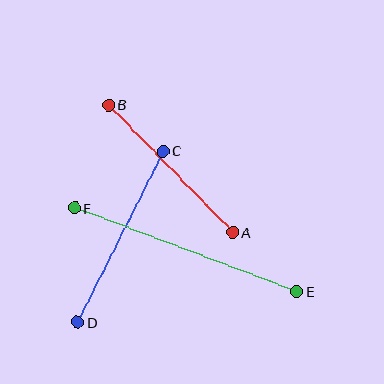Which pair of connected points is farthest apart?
Points E and F are farthest apart.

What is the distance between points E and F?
The distance is approximately 238 pixels.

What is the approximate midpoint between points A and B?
The midpoint is at approximately (171, 169) pixels.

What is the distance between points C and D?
The distance is approximately 191 pixels.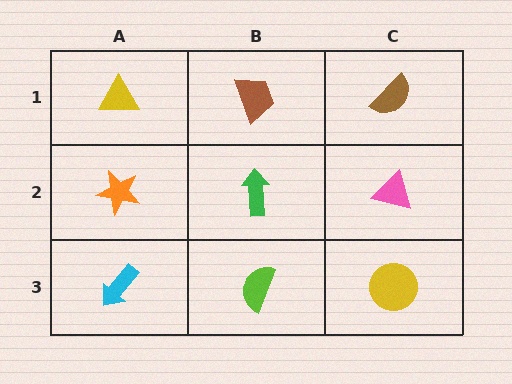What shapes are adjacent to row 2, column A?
A yellow triangle (row 1, column A), a cyan arrow (row 3, column A), a green arrow (row 2, column B).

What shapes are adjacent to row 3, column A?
An orange star (row 2, column A), a lime semicircle (row 3, column B).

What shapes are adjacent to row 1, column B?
A green arrow (row 2, column B), a yellow triangle (row 1, column A), a brown semicircle (row 1, column C).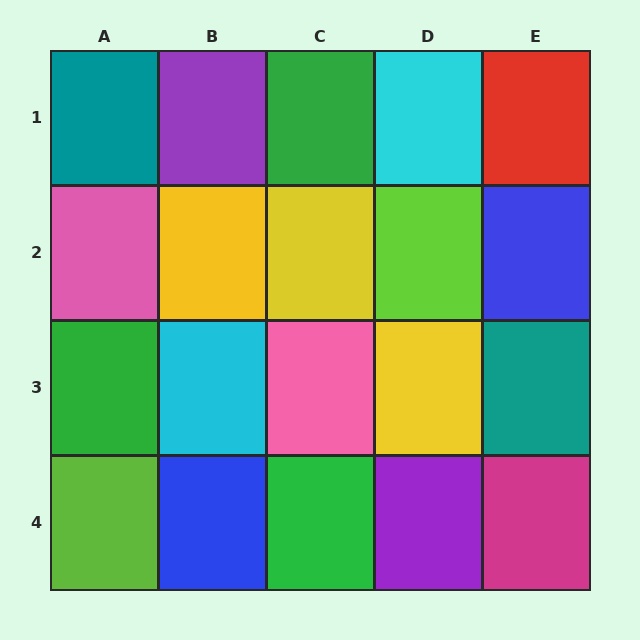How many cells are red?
1 cell is red.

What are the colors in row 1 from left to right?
Teal, purple, green, cyan, red.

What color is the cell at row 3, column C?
Pink.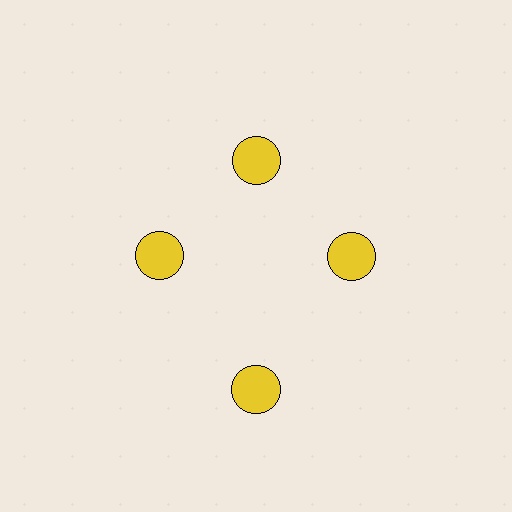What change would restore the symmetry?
The symmetry would be restored by moving it inward, back onto the ring so that all 4 circles sit at equal angles and equal distance from the center.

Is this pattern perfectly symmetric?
No. The 4 yellow circles are arranged in a ring, but one element near the 6 o'clock position is pushed outward from the center, breaking the 4-fold rotational symmetry.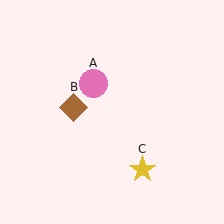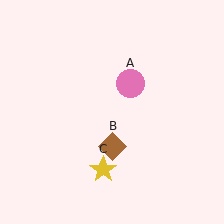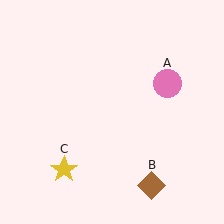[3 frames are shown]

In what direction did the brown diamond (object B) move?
The brown diamond (object B) moved down and to the right.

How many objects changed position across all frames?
3 objects changed position: pink circle (object A), brown diamond (object B), yellow star (object C).